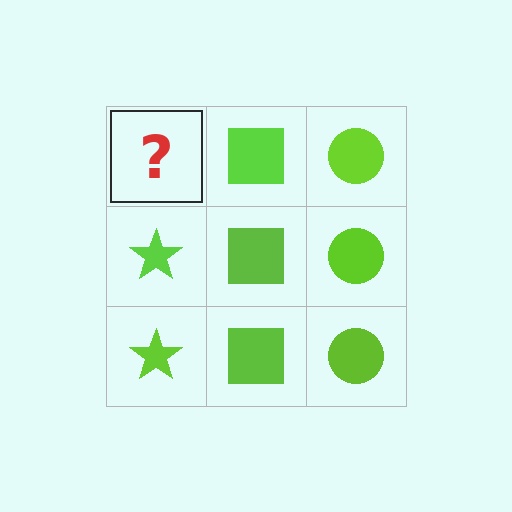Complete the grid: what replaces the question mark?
The question mark should be replaced with a lime star.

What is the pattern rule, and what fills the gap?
The rule is that each column has a consistent shape. The gap should be filled with a lime star.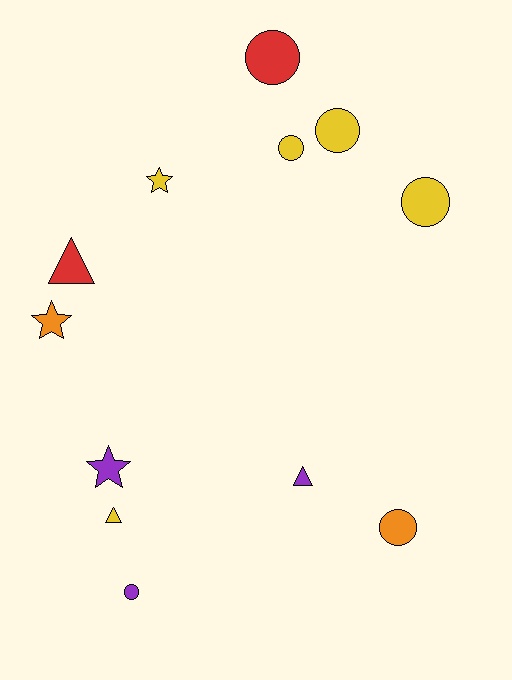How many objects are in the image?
There are 12 objects.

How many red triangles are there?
There is 1 red triangle.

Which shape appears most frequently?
Circle, with 6 objects.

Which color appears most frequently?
Yellow, with 5 objects.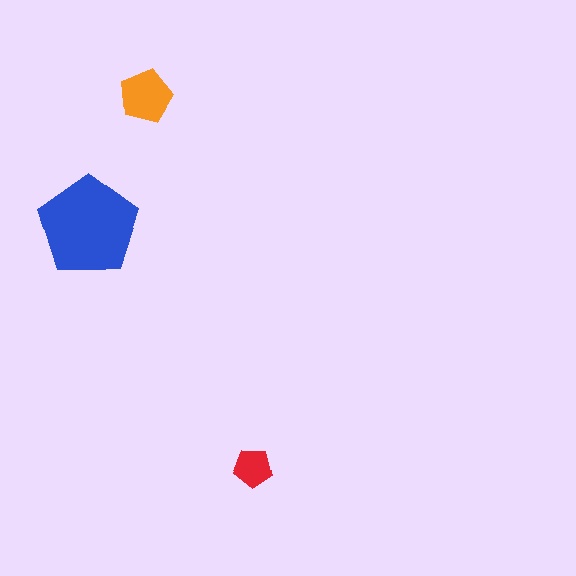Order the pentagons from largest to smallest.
the blue one, the orange one, the red one.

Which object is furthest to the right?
The red pentagon is rightmost.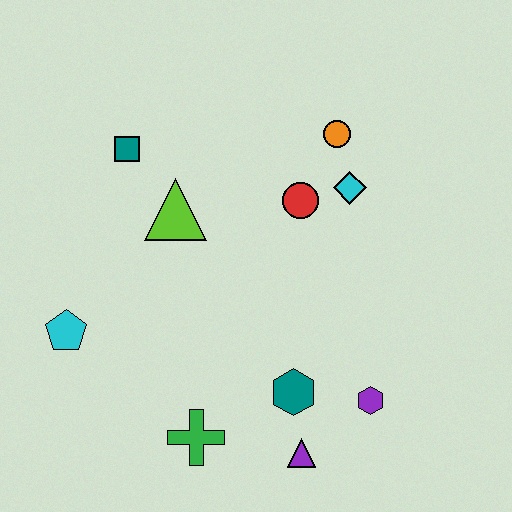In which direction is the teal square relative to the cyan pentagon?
The teal square is above the cyan pentagon.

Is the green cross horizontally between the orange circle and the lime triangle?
Yes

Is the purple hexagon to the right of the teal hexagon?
Yes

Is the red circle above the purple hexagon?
Yes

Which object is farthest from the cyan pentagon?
The orange circle is farthest from the cyan pentagon.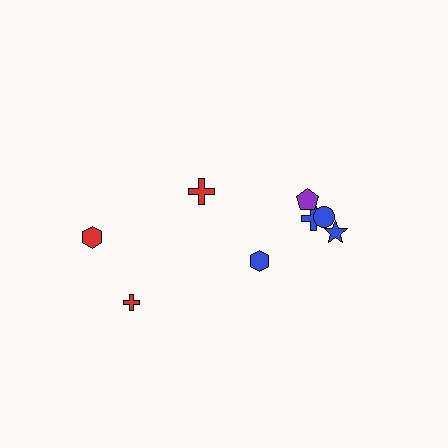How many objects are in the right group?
There are 5 objects.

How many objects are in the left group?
There are 3 objects.